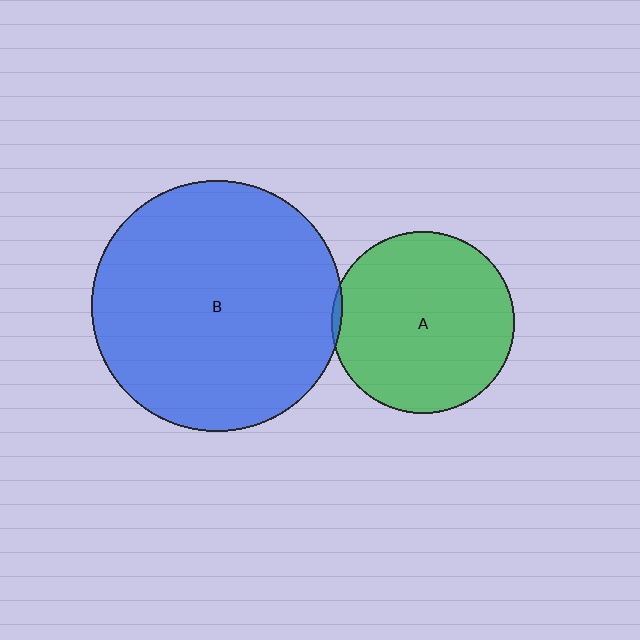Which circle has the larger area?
Circle B (blue).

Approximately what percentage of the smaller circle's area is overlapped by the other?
Approximately 5%.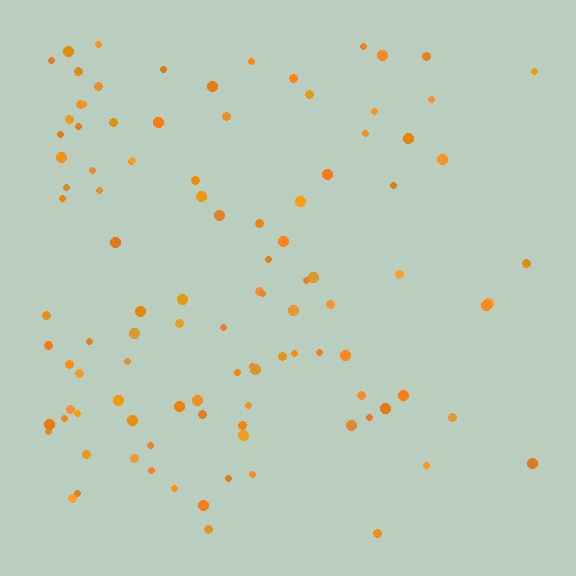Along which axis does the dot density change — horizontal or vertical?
Horizontal.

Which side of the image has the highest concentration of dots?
The left.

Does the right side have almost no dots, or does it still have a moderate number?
Still a moderate number, just noticeably fewer than the left.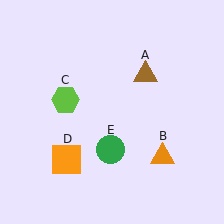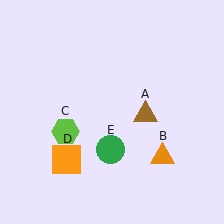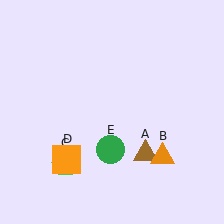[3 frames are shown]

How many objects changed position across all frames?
2 objects changed position: brown triangle (object A), lime hexagon (object C).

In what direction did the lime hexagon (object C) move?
The lime hexagon (object C) moved down.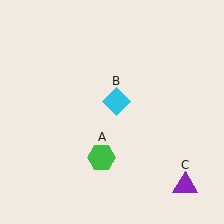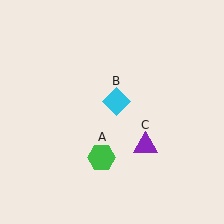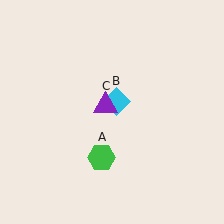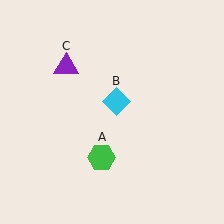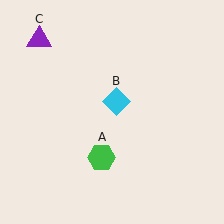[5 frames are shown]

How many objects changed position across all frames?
1 object changed position: purple triangle (object C).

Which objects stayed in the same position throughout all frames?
Green hexagon (object A) and cyan diamond (object B) remained stationary.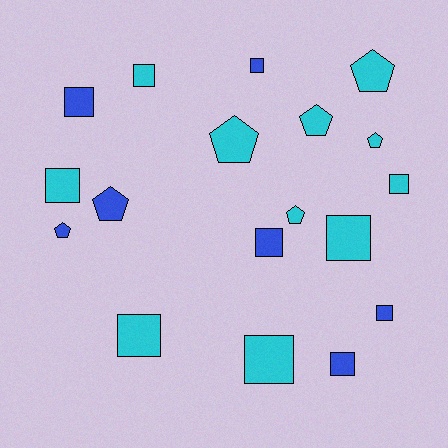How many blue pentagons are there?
There are 2 blue pentagons.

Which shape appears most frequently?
Square, with 11 objects.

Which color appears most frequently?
Cyan, with 11 objects.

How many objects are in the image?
There are 18 objects.